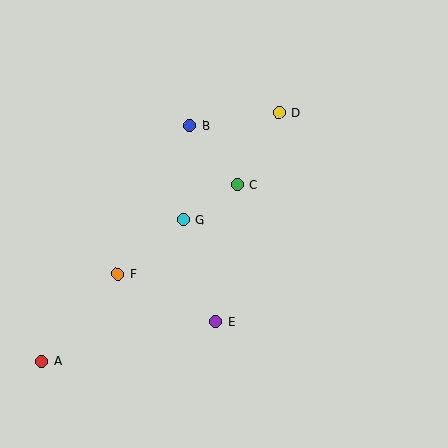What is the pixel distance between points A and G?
The distance between A and G is 200 pixels.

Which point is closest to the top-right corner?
Point D is closest to the top-right corner.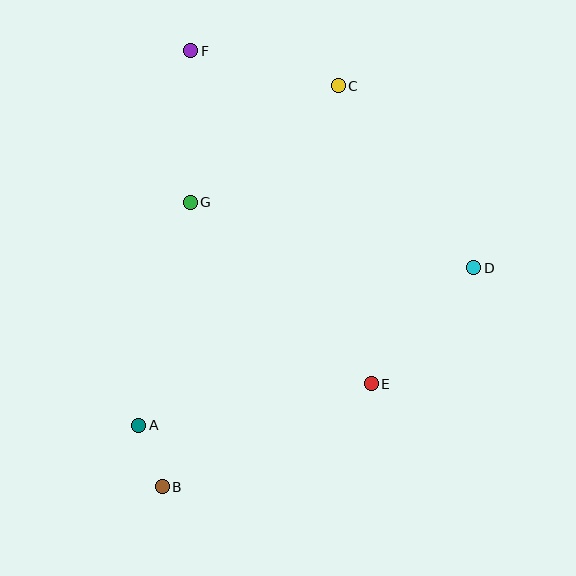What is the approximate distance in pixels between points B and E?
The distance between B and E is approximately 233 pixels.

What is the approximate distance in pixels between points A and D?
The distance between A and D is approximately 371 pixels.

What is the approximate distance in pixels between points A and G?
The distance between A and G is approximately 229 pixels.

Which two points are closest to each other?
Points A and B are closest to each other.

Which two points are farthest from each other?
Points B and C are farthest from each other.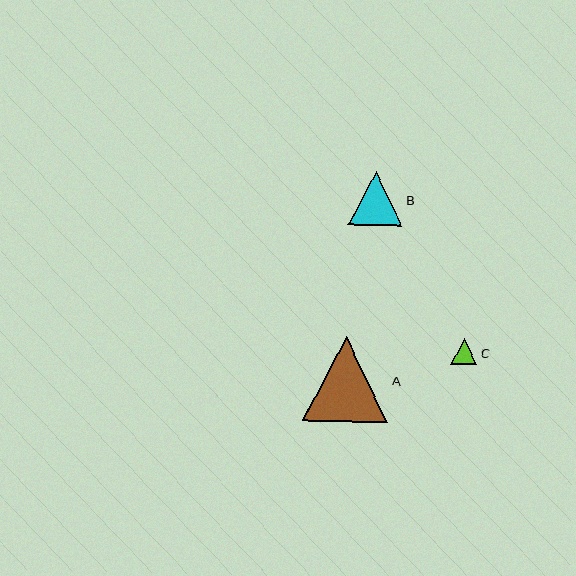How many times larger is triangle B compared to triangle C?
Triangle B is approximately 2.1 times the size of triangle C.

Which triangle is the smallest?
Triangle C is the smallest with a size of approximately 26 pixels.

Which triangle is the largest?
Triangle A is the largest with a size of approximately 85 pixels.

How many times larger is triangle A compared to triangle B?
Triangle A is approximately 1.6 times the size of triangle B.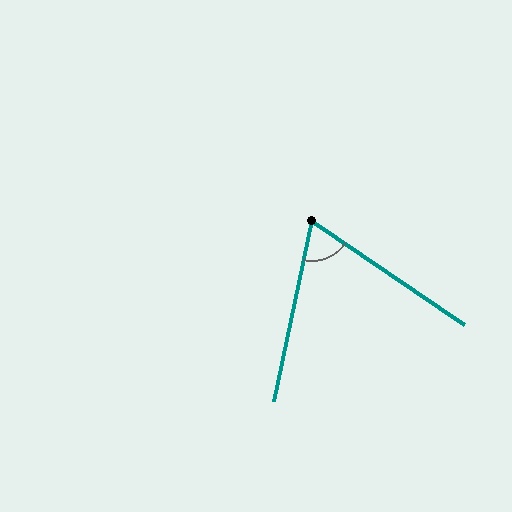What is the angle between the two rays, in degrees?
Approximately 68 degrees.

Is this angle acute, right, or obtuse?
It is acute.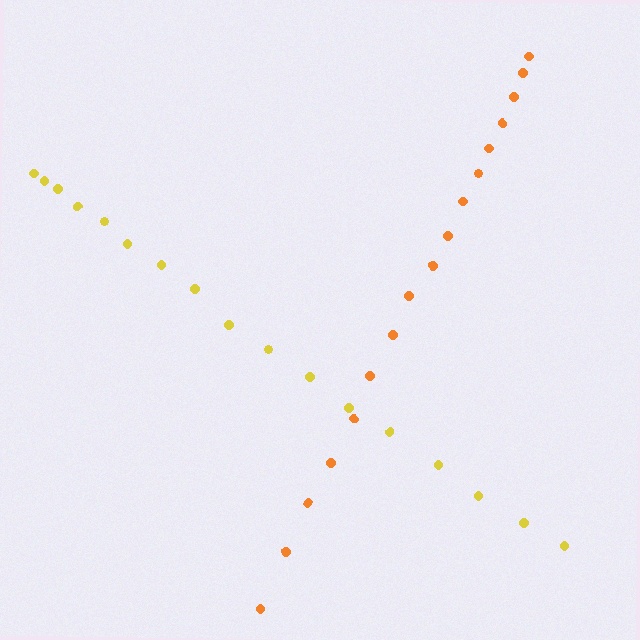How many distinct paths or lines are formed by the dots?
There are 2 distinct paths.